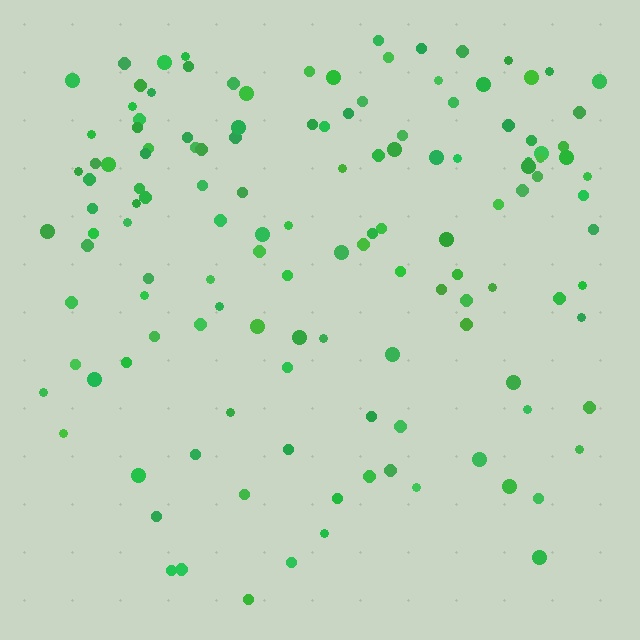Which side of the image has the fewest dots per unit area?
The bottom.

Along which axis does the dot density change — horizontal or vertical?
Vertical.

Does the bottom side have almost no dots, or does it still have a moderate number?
Still a moderate number, just noticeably fewer than the top.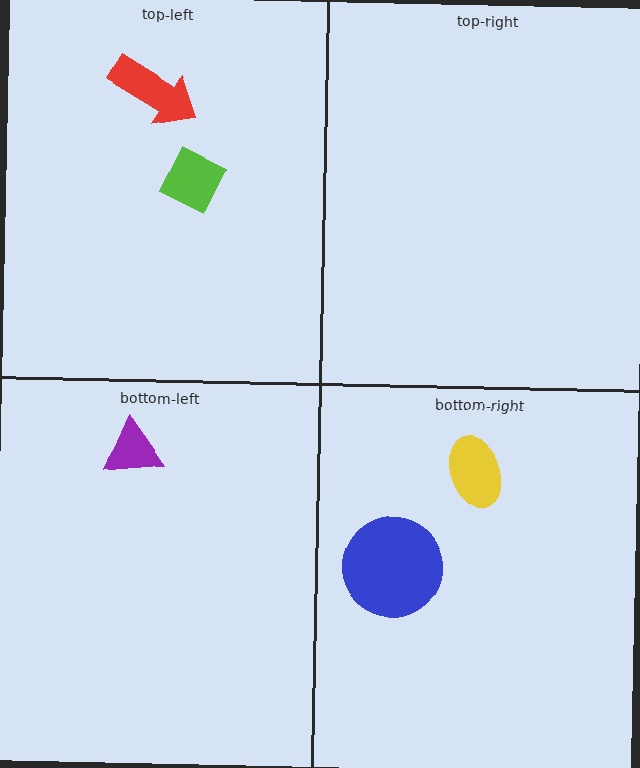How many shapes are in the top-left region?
2.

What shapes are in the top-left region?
The red arrow, the lime diamond.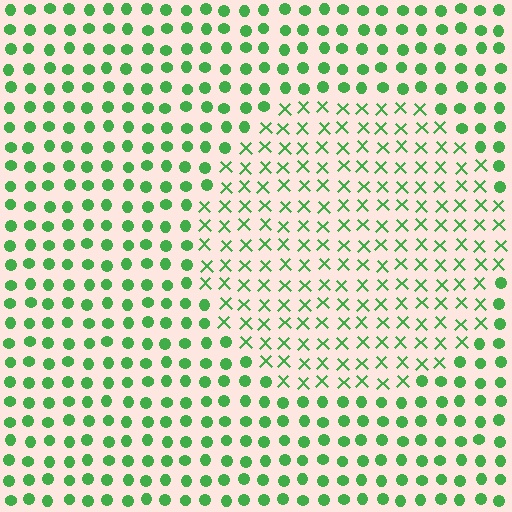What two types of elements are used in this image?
The image uses X marks inside the circle region and circles outside it.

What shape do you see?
I see a circle.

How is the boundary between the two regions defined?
The boundary is defined by a change in element shape: X marks inside vs. circles outside. All elements share the same color and spacing.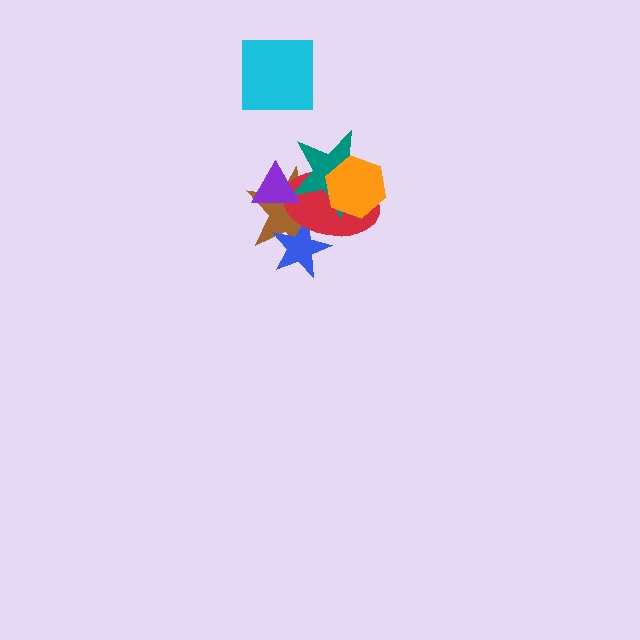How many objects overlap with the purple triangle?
3 objects overlap with the purple triangle.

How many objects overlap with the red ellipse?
5 objects overlap with the red ellipse.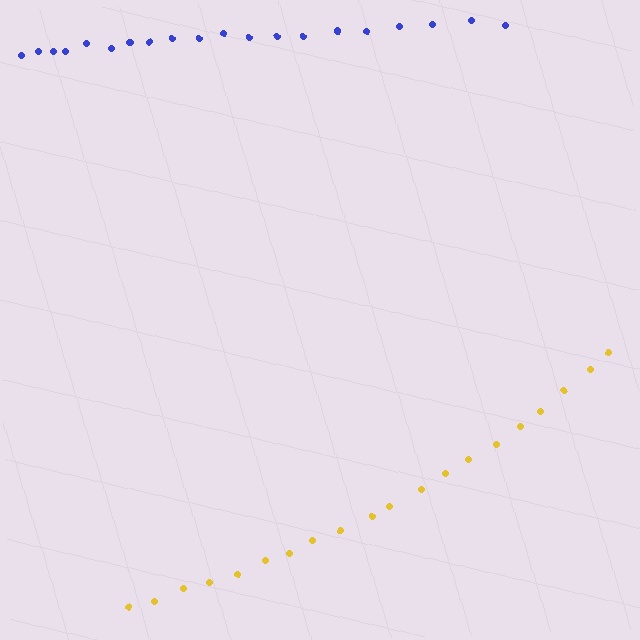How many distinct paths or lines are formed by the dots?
There are 2 distinct paths.